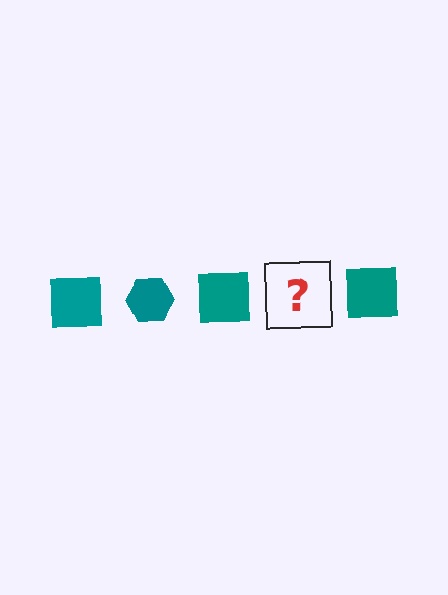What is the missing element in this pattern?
The missing element is a teal hexagon.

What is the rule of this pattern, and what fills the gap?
The rule is that the pattern cycles through square, hexagon shapes in teal. The gap should be filled with a teal hexagon.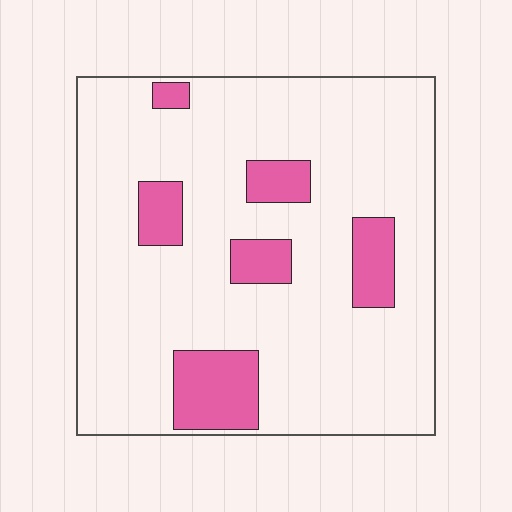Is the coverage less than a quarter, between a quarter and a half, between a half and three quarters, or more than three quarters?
Less than a quarter.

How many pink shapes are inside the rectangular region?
6.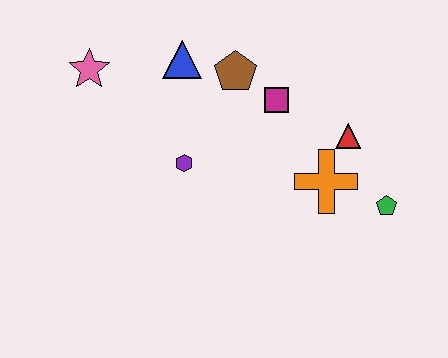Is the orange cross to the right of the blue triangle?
Yes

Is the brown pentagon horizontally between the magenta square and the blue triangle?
Yes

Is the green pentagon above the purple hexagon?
No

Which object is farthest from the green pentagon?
The pink star is farthest from the green pentagon.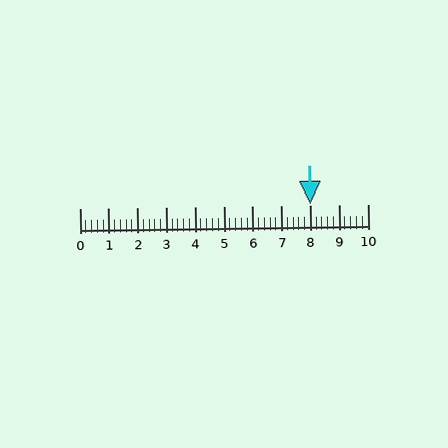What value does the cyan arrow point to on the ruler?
The cyan arrow points to approximately 8.0.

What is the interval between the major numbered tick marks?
The major tick marks are spaced 1 units apart.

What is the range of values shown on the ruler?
The ruler shows values from 0 to 10.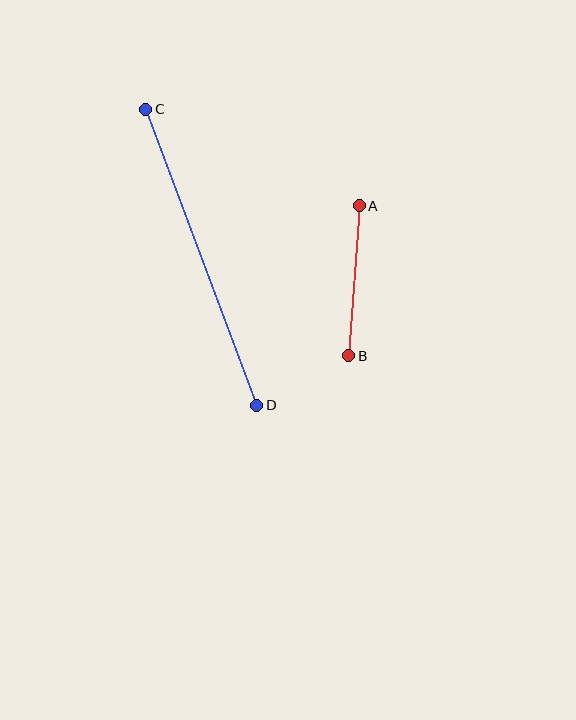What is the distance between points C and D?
The distance is approximately 316 pixels.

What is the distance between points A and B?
The distance is approximately 150 pixels.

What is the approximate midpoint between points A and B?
The midpoint is at approximately (354, 281) pixels.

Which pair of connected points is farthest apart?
Points C and D are farthest apart.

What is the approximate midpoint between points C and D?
The midpoint is at approximately (201, 257) pixels.